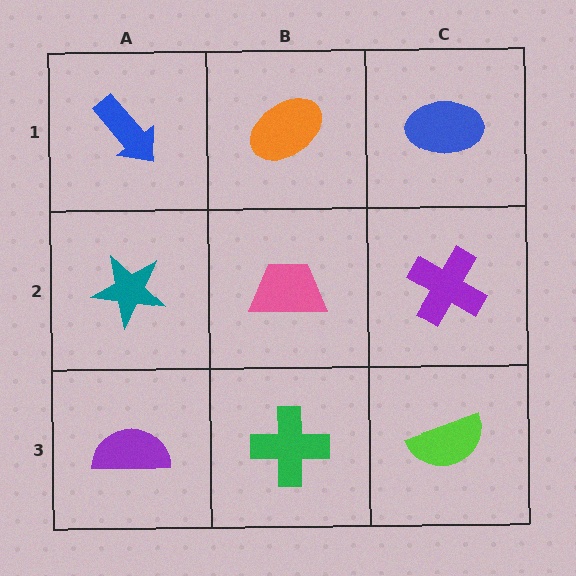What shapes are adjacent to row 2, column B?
An orange ellipse (row 1, column B), a green cross (row 3, column B), a teal star (row 2, column A), a purple cross (row 2, column C).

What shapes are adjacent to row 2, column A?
A blue arrow (row 1, column A), a purple semicircle (row 3, column A), a pink trapezoid (row 2, column B).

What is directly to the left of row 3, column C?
A green cross.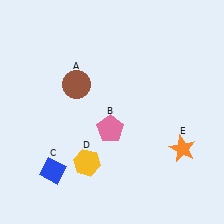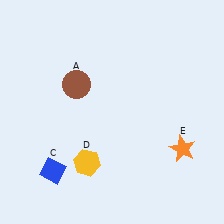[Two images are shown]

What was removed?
The pink pentagon (B) was removed in Image 2.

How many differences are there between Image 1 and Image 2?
There is 1 difference between the two images.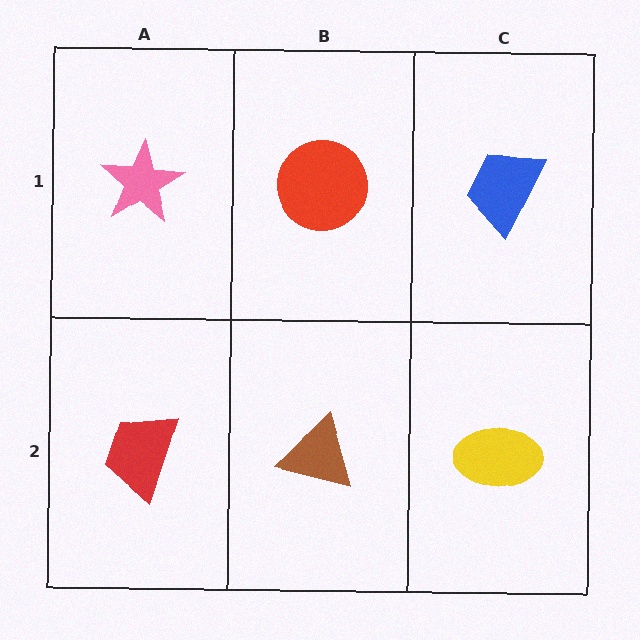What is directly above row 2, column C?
A blue trapezoid.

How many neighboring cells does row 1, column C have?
2.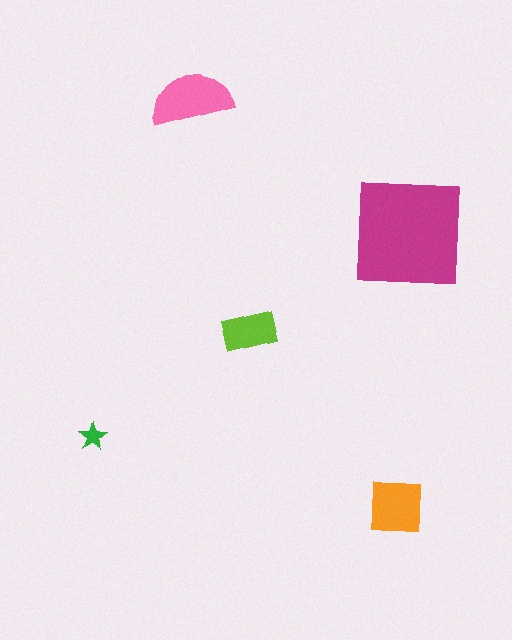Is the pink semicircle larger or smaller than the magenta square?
Smaller.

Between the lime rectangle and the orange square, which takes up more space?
The orange square.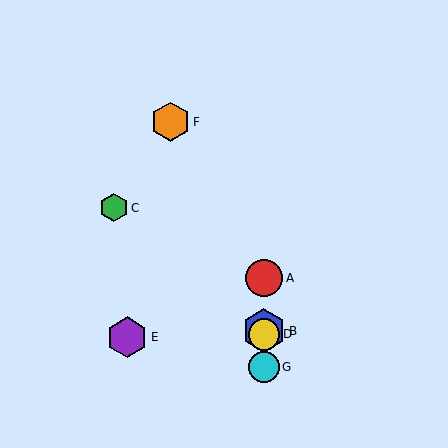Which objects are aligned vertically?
Objects A, B, D, G are aligned vertically.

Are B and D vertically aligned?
Yes, both are at x≈264.